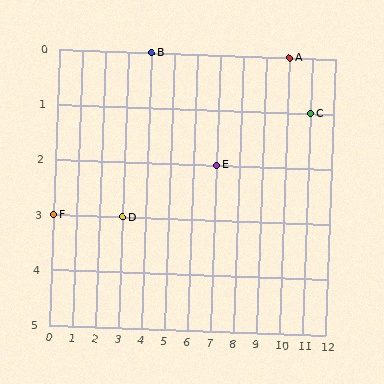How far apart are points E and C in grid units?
Points E and C are 4 columns and 1 row apart (about 4.1 grid units diagonally).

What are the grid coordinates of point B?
Point B is at grid coordinates (4, 0).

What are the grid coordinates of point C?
Point C is at grid coordinates (11, 1).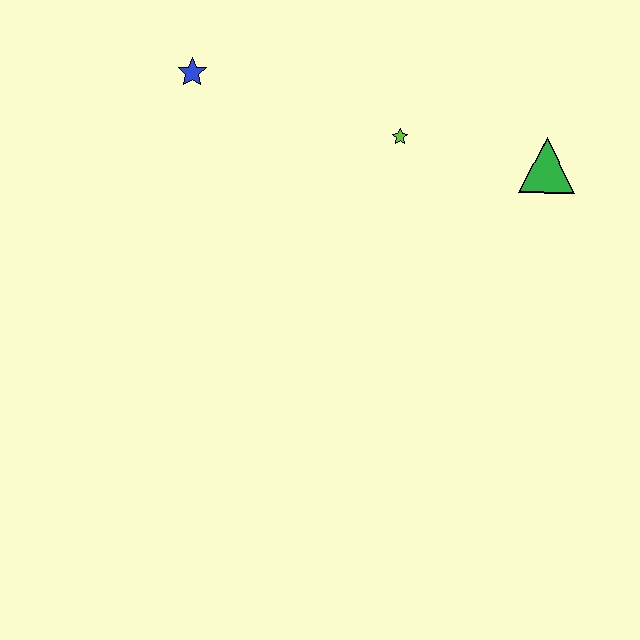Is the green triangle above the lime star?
No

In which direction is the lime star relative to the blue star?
The lime star is to the right of the blue star.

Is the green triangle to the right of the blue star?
Yes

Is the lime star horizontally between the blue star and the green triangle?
Yes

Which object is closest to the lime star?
The green triangle is closest to the lime star.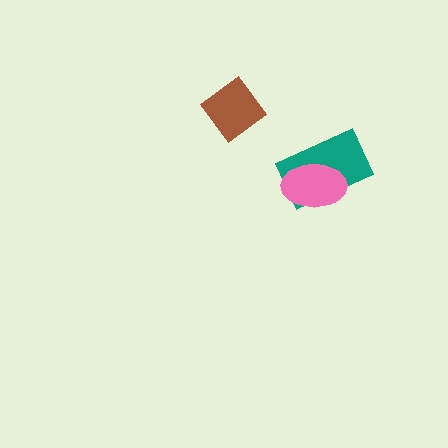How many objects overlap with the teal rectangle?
1 object overlaps with the teal rectangle.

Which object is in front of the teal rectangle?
The pink ellipse is in front of the teal rectangle.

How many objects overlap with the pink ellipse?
1 object overlaps with the pink ellipse.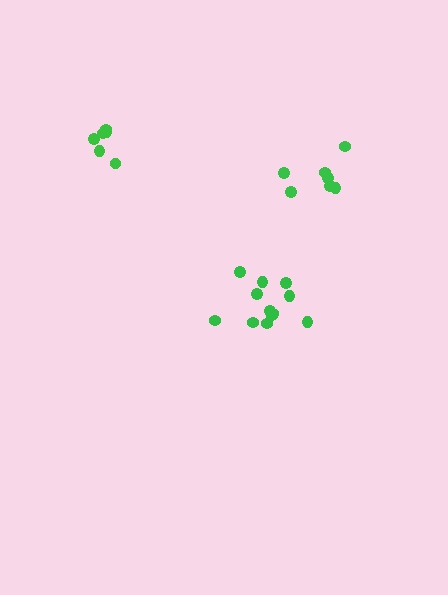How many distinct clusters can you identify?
There are 3 distinct clusters.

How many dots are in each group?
Group 1: 12 dots, Group 2: 6 dots, Group 3: 7 dots (25 total).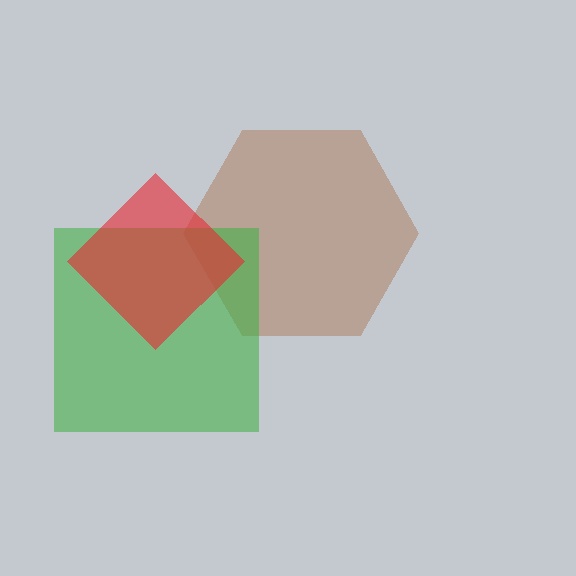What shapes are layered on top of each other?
The layered shapes are: a brown hexagon, a green square, a red diamond.